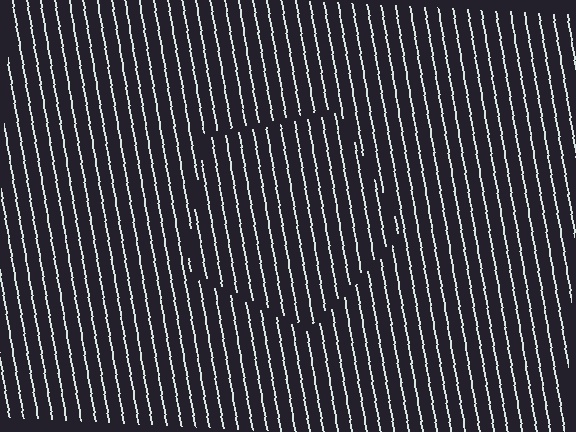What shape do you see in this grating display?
An illusory pentagon. The interior of the shape contains the same grating, shifted by half a period — the contour is defined by the phase discontinuity where line-ends from the inner and outer gratings abut.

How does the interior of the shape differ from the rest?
The interior of the shape contains the same grating, shifted by half a period — the contour is defined by the phase discontinuity where line-ends from the inner and outer gratings abut.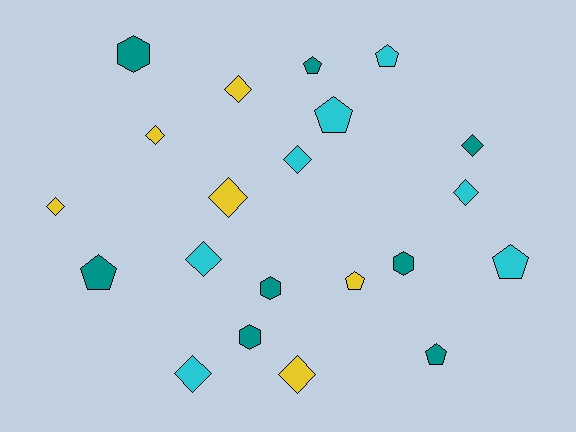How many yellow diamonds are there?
There are 5 yellow diamonds.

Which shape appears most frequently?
Diamond, with 10 objects.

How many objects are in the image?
There are 21 objects.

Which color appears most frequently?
Teal, with 8 objects.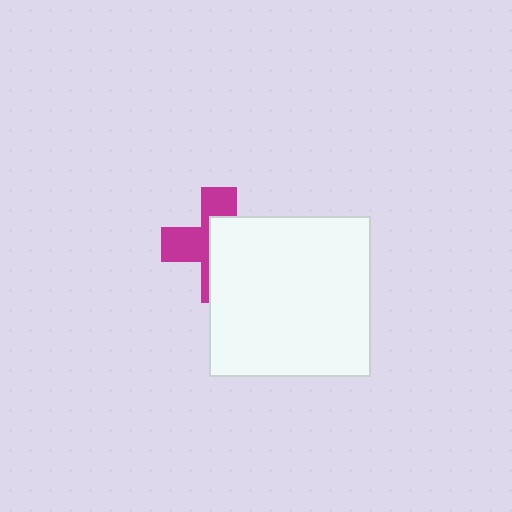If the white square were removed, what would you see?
You would see the complete magenta cross.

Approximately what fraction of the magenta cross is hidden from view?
Roughly 55% of the magenta cross is hidden behind the white square.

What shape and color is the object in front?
The object in front is a white square.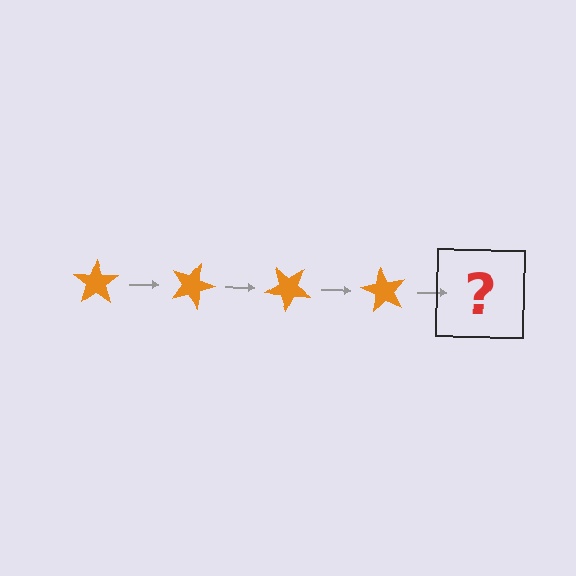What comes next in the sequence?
The next element should be an orange star rotated 80 degrees.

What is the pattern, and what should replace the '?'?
The pattern is that the star rotates 20 degrees each step. The '?' should be an orange star rotated 80 degrees.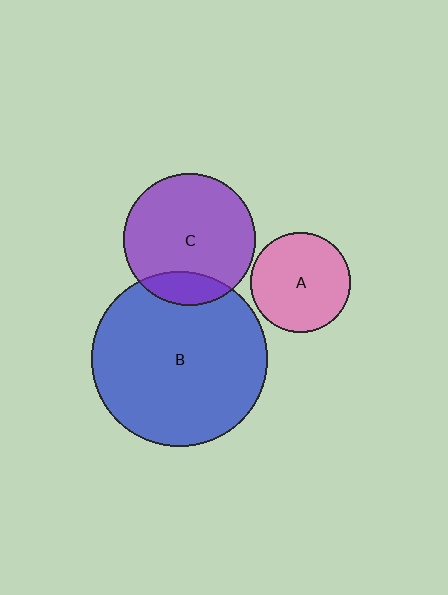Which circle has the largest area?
Circle B (blue).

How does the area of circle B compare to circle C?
Approximately 1.8 times.